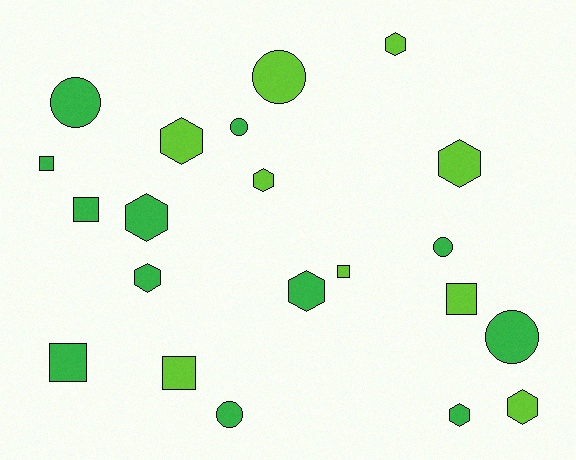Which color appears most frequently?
Green, with 12 objects.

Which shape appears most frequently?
Hexagon, with 9 objects.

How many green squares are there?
There are 3 green squares.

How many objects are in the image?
There are 21 objects.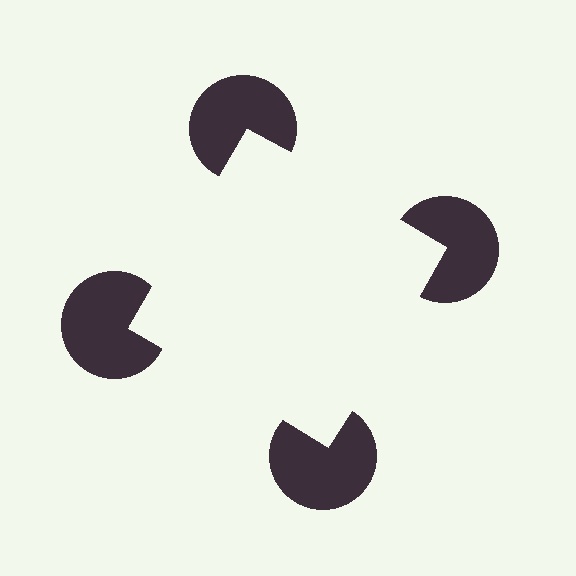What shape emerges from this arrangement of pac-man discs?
An illusory square — its edges are inferred from the aligned wedge cuts in the pac-man discs, not physically drawn.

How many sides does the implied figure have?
4 sides.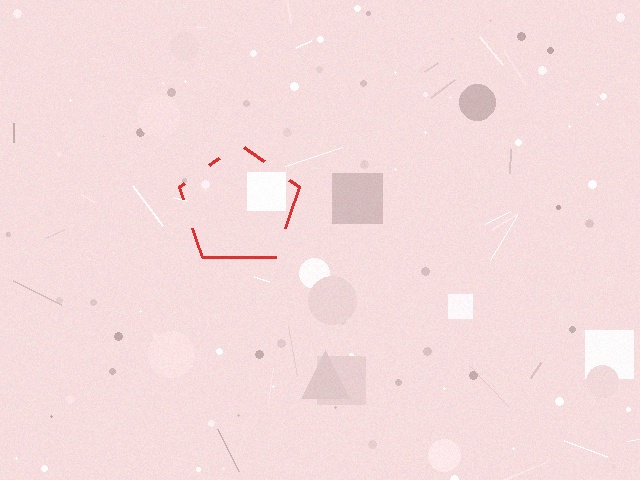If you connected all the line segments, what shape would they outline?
They would outline a pentagon.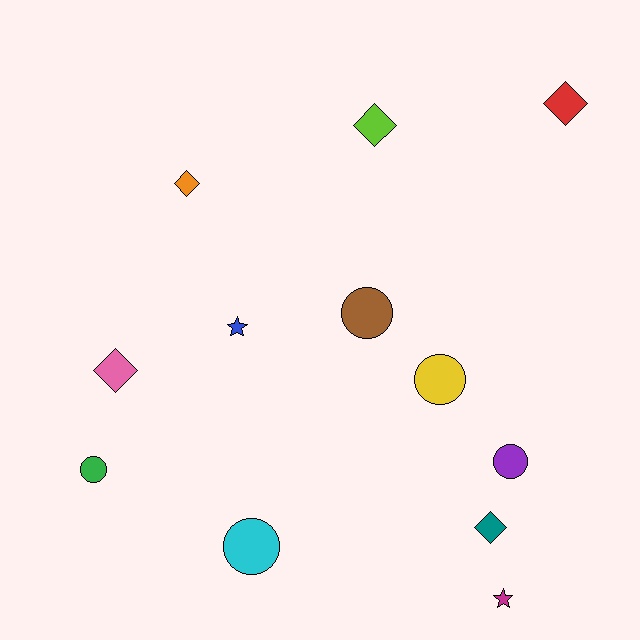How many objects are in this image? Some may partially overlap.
There are 12 objects.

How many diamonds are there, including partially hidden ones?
There are 5 diamonds.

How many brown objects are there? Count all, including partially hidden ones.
There is 1 brown object.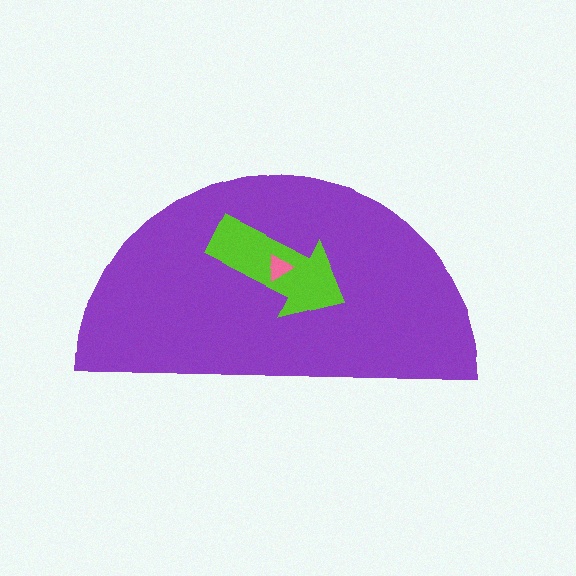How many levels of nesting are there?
3.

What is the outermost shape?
The purple semicircle.